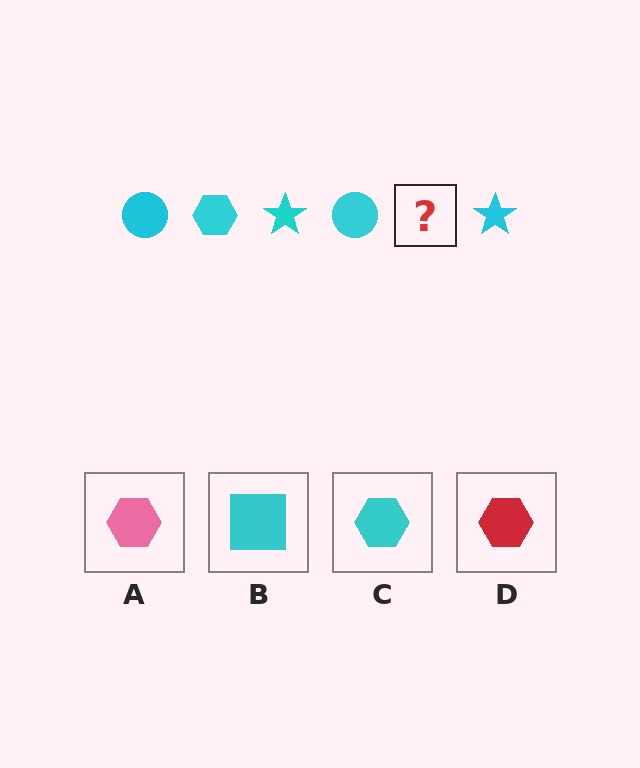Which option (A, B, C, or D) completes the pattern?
C.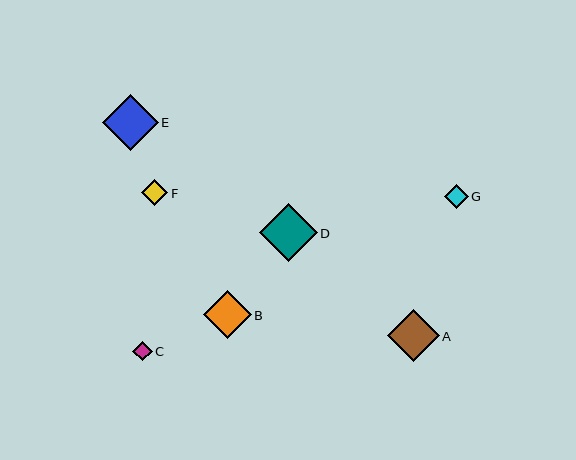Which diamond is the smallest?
Diamond C is the smallest with a size of approximately 20 pixels.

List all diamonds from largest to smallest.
From largest to smallest: D, E, A, B, F, G, C.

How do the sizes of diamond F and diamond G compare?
Diamond F and diamond G are approximately the same size.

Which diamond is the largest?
Diamond D is the largest with a size of approximately 58 pixels.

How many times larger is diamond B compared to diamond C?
Diamond B is approximately 2.4 times the size of diamond C.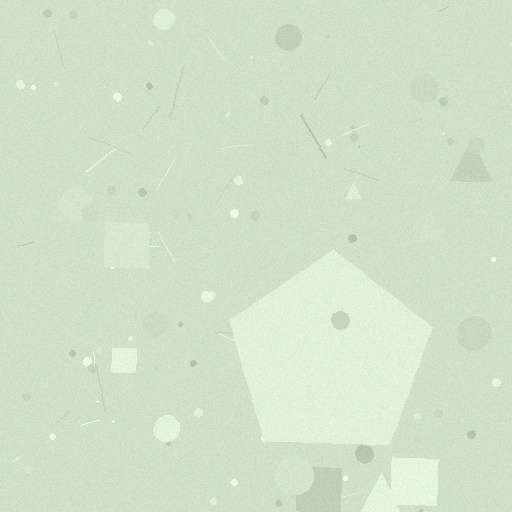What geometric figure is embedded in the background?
A pentagon is embedded in the background.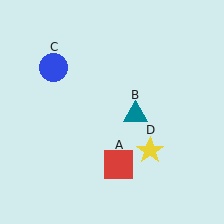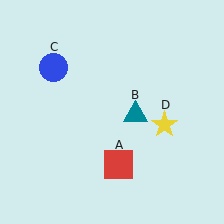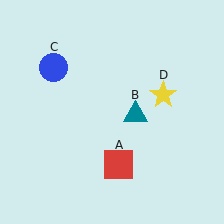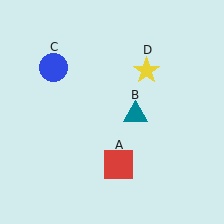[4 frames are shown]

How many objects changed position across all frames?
1 object changed position: yellow star (object D).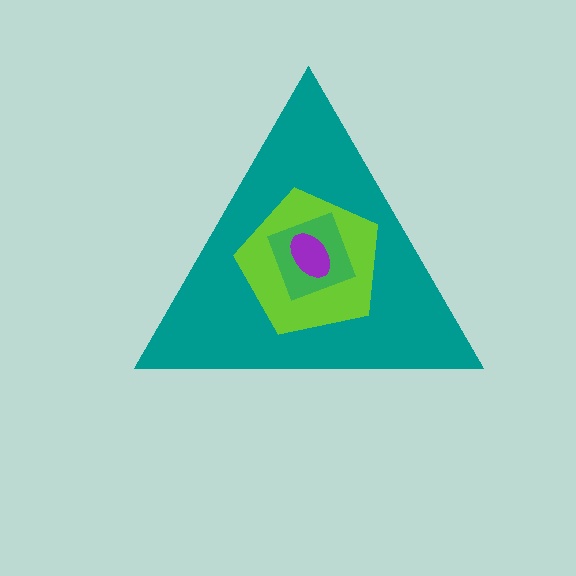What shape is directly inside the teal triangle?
The lime pentagon.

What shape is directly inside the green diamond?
The purple ellipse.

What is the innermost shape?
The purple ellipse.